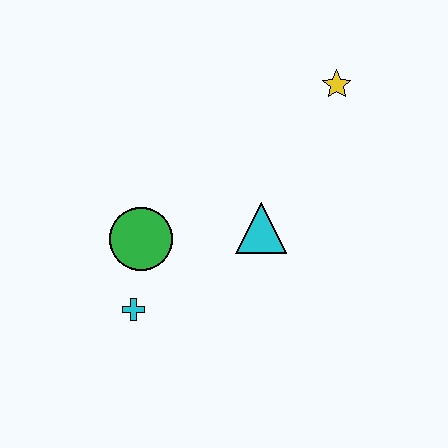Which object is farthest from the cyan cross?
The yellow star is farthest from the cyan cross.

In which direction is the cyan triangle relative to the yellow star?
The cyan triangle is below the yellow star.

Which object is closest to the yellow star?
The cyan triangle is closest to the yellow star.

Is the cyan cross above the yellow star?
No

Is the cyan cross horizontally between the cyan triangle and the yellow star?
No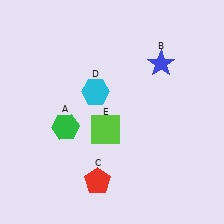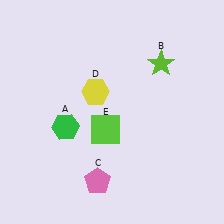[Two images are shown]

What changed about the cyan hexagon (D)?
In Image 1, D is cyan. In Image 2, it changed to yellow.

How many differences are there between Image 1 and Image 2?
There are 3 differences between the two images.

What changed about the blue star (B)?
In Image 1, B is blue. In Image 2, it changed to lime.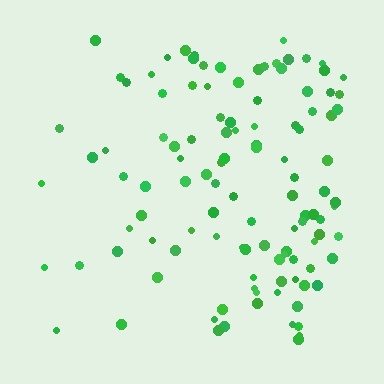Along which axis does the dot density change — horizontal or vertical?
Horizontal.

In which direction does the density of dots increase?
From left to right, with the right side densest.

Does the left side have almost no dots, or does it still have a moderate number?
Still a moderate number, just noticeably fewer than the right.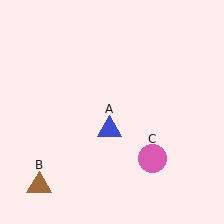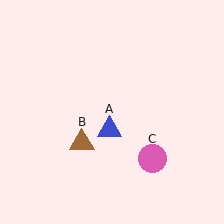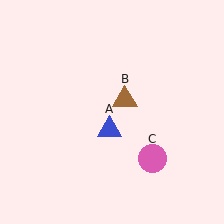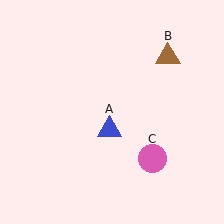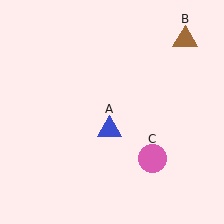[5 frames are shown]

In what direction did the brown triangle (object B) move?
The brown triangle (object B) moved up and to the right.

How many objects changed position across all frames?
1 object changed position: brown triangle (object B).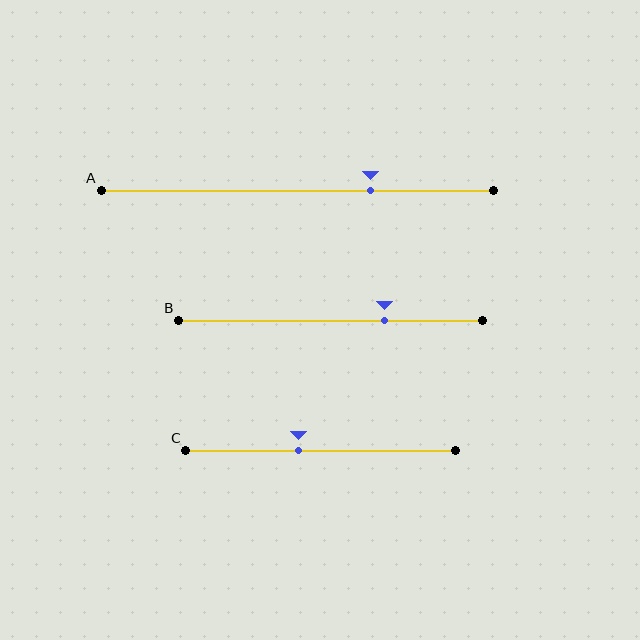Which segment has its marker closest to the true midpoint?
Segment C has its marker closest to the true midpoint.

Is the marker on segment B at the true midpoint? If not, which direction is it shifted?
No, the marker on segment B is shifted to the right by about 18% of the segment length.